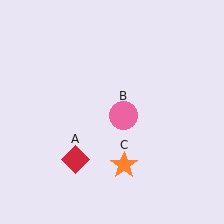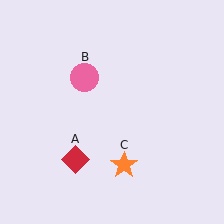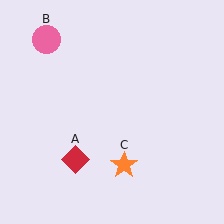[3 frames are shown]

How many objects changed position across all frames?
1 object changed position: pink circle (object B).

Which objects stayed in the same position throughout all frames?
Red diamond (object A) and orange star (object C) remained stationary.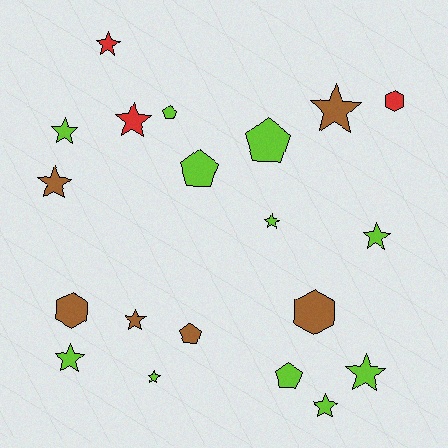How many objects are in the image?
There are 20 objects.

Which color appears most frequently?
Lime, with 11 objects.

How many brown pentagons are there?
There is 1 brown pentagon.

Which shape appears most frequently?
Star, with 12 objects.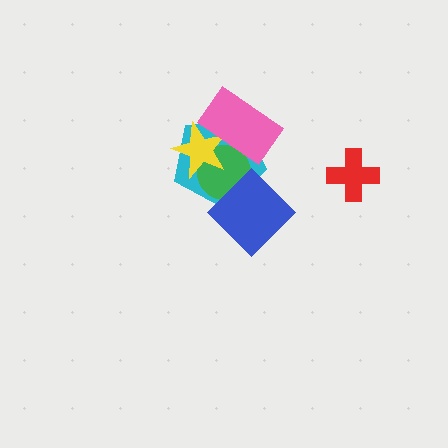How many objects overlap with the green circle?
4 objects overlap with the green circle.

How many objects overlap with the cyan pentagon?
4 objects overlap with the cyan pentagon.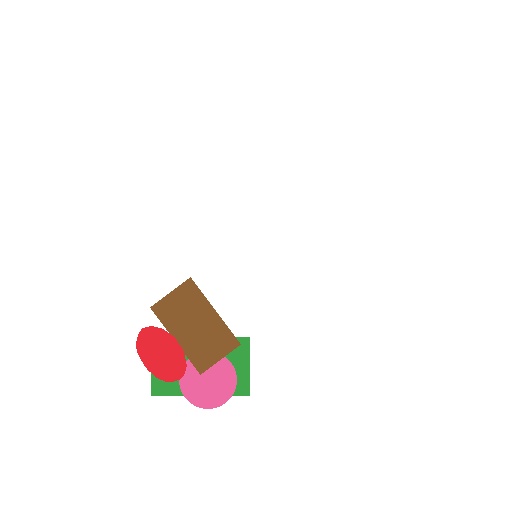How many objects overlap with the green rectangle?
3 objects overlap with the green rectangle.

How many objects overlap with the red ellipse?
3 objects overlap with the red ellipse.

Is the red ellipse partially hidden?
No, no other shape covers it.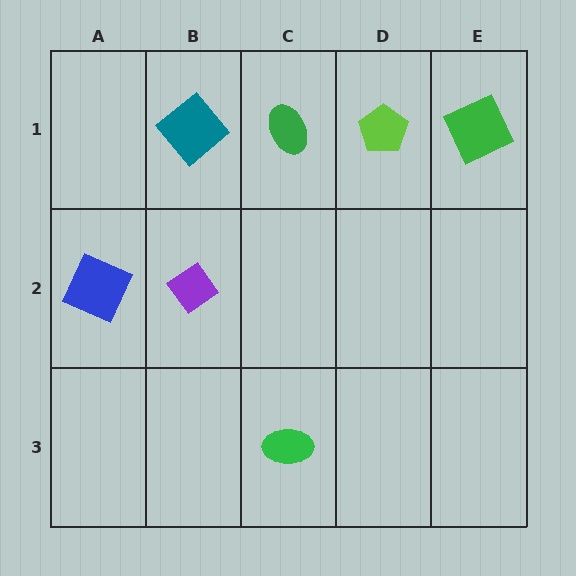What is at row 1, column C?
A green ellipse.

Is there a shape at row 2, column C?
No, that cell is empty.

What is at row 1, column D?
A lime pentagon.